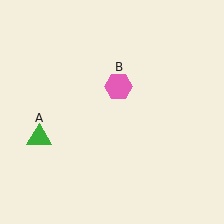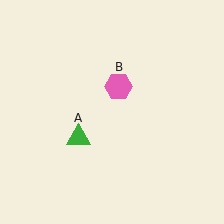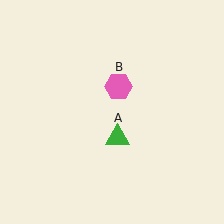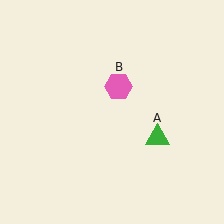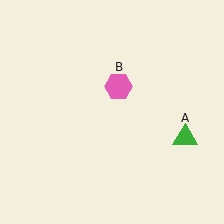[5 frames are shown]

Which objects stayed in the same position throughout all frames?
Pink hexagon (object B) remained stationary.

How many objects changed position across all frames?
1 object changed position: green triangle (object A).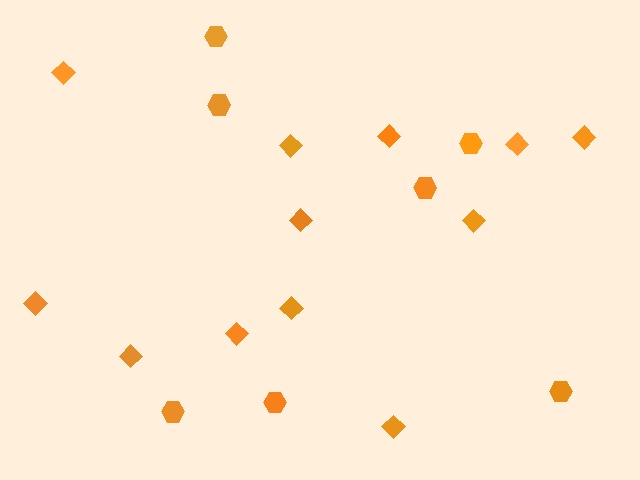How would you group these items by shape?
There are 2 groups: one group of hexagons (7) and one group of diamonds (12).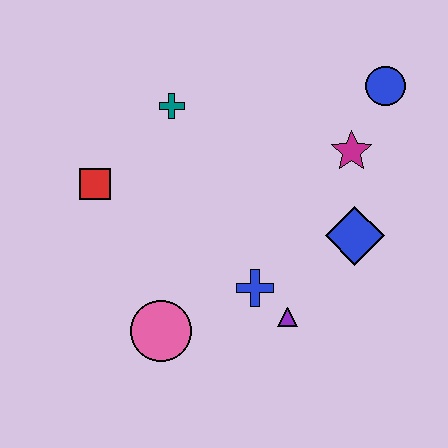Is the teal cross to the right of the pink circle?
Yes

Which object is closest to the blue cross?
The purple triangle is closest to the blue cross.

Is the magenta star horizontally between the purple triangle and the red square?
No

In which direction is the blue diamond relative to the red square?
The blue diamond is to the right of the red square.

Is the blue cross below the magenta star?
Yes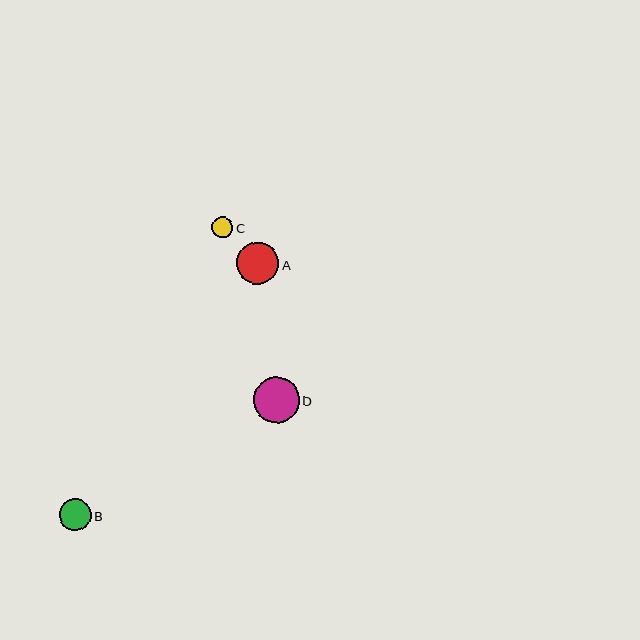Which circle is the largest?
Circle D is the largest with a size of approximately 46 pixels.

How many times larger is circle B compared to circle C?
Circle B is approximately 1.6 times the size of circle C.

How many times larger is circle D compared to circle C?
Circle D is approximately 2.3 times the size of circle C.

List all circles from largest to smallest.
From largest to smallest: D, A, B, C.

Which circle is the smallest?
Circle C is the smallest with a size of approximately 21 pixels.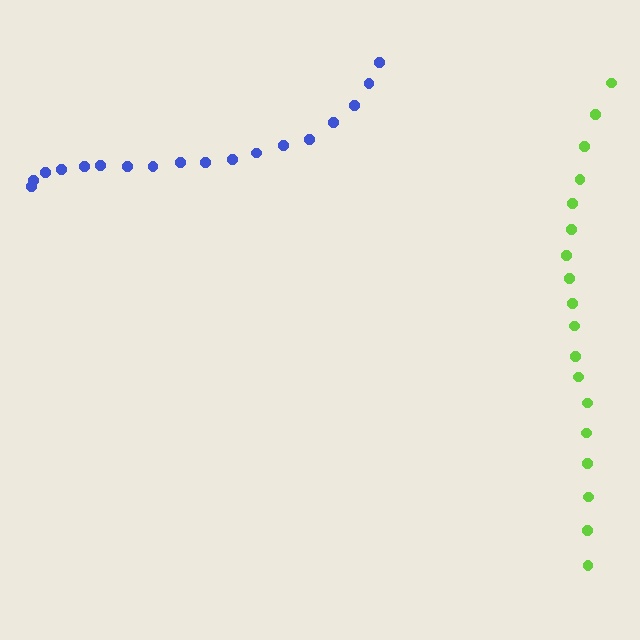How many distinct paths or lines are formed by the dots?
There are 2 distinct paths.